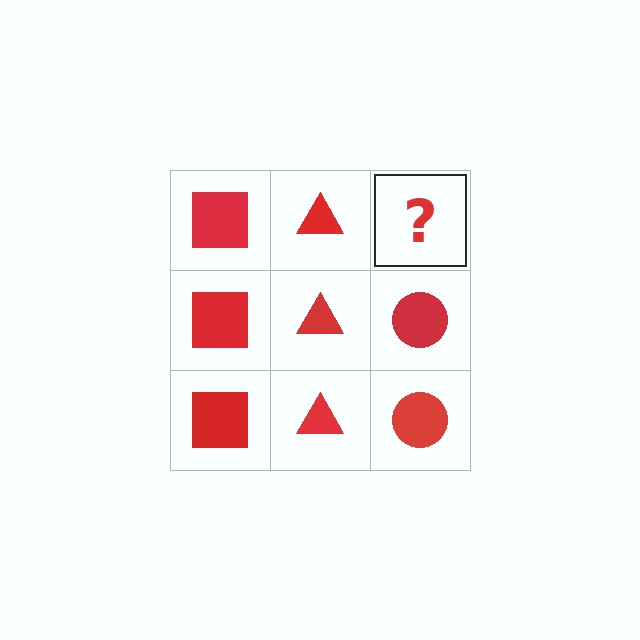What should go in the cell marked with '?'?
The missing cell should contain a red circle.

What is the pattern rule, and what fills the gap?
The rule is that each column has a consistent shape. The gap should be filled with a red circle.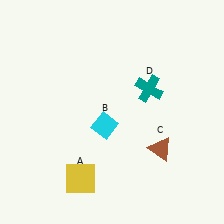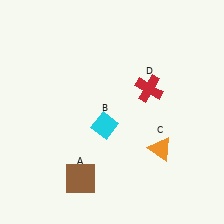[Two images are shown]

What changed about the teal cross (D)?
In Image 1, D is teal. In Image 2, it changed to red.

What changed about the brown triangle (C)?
In Image 1, C is brown. In Image 2, it changed to orange.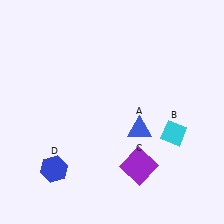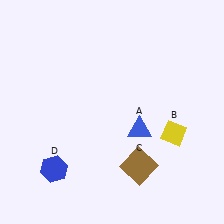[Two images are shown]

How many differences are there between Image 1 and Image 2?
There are 2 differences between the two images.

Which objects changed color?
B changed from cyan to yellow. C changed from purple to brown.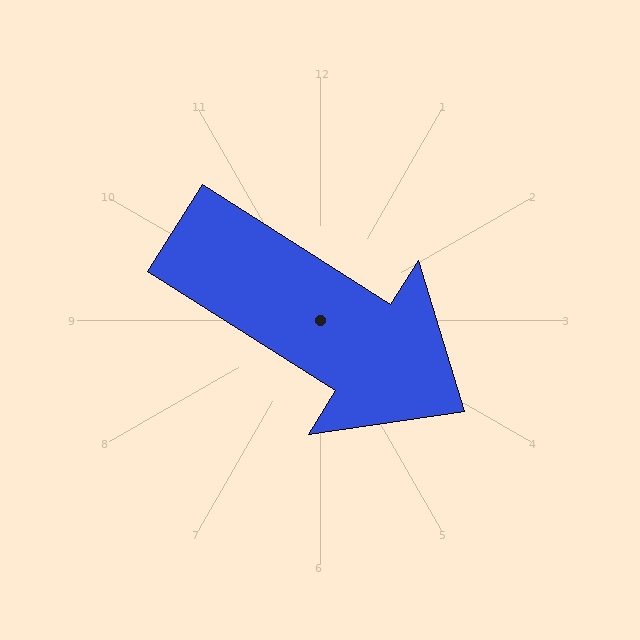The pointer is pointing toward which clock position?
Roughly 4 o'clock.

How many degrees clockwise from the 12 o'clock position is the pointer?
Approximately 122 degrees.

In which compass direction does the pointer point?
Southeast.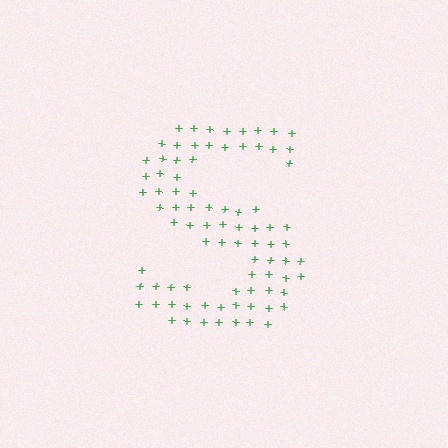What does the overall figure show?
The overall figure shows the letter S.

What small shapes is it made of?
It is made of small plus signs.